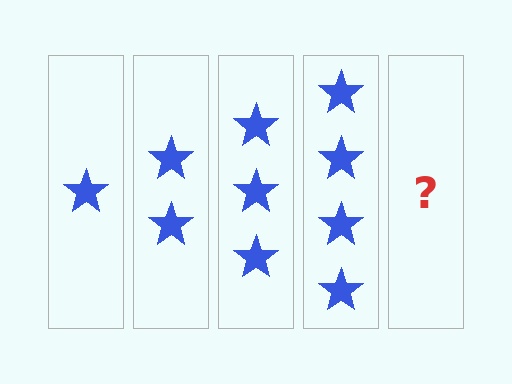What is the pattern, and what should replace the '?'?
The pattern is that each step adds one more star. The '?' should be 5 stars.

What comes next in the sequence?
The next element should be 5 stars.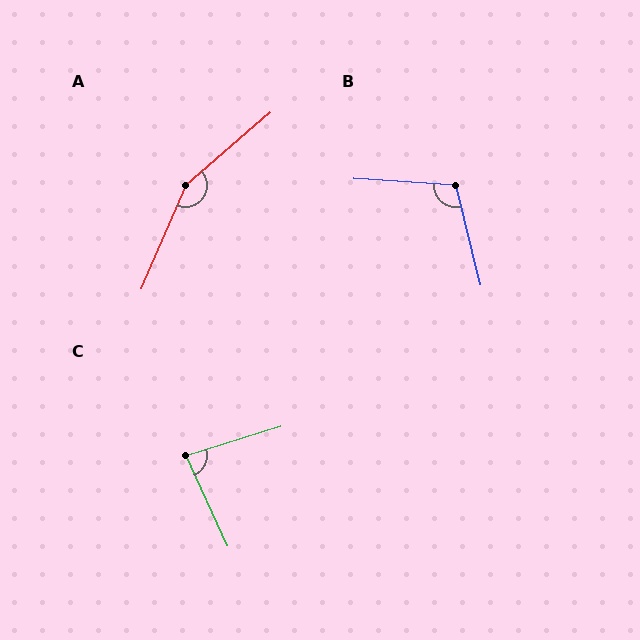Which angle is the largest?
A, at approximately 154 degrees.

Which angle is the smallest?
C, at approximately 82 degrees.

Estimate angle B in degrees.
Approximately 108 degrees.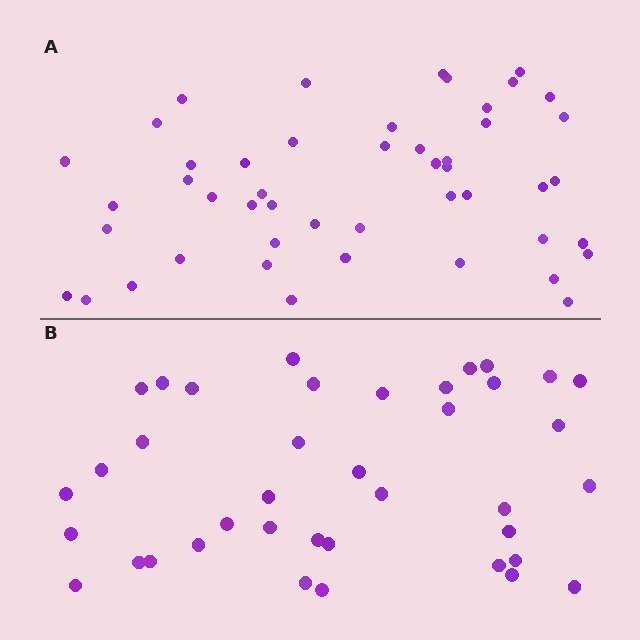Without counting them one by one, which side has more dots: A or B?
Region A (the top region) has more dots.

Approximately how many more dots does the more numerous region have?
Region A has roughly 8 or so more dots than region B.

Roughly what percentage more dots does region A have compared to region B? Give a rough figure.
About 25% more.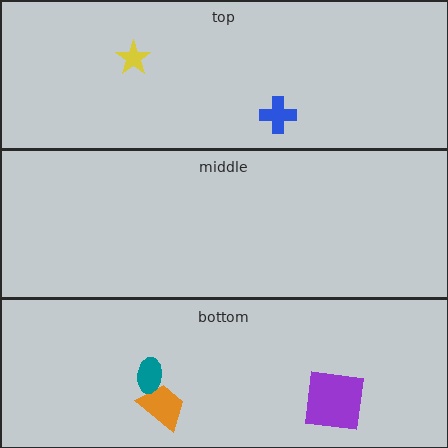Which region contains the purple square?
The bottom region.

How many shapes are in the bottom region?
3.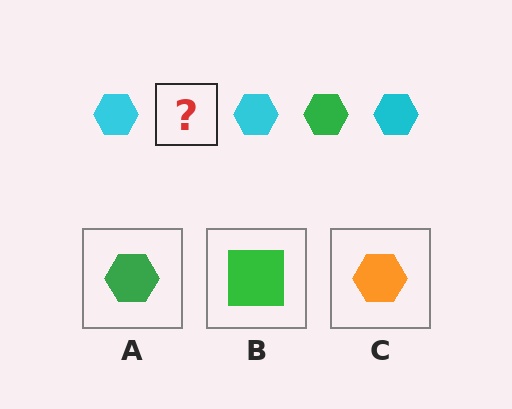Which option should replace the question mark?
Option A.